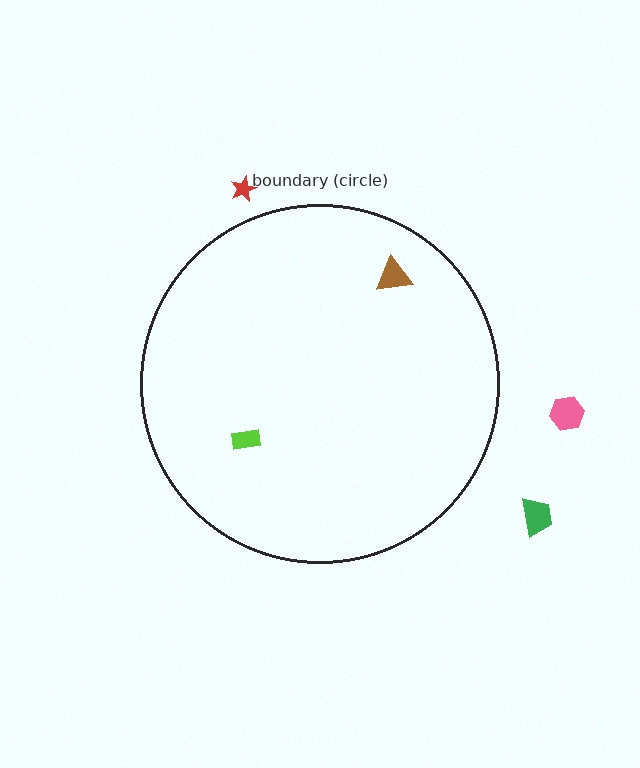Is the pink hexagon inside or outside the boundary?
Outside.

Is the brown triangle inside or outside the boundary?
Inside.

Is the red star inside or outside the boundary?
Outside.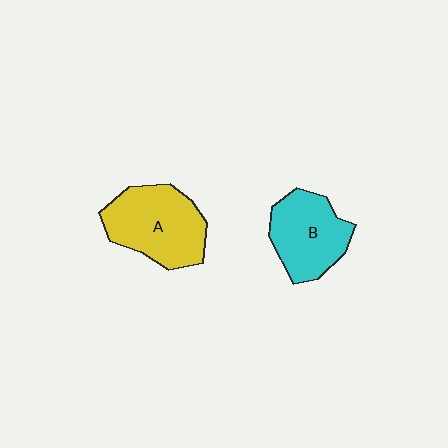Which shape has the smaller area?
Shape B (cyan).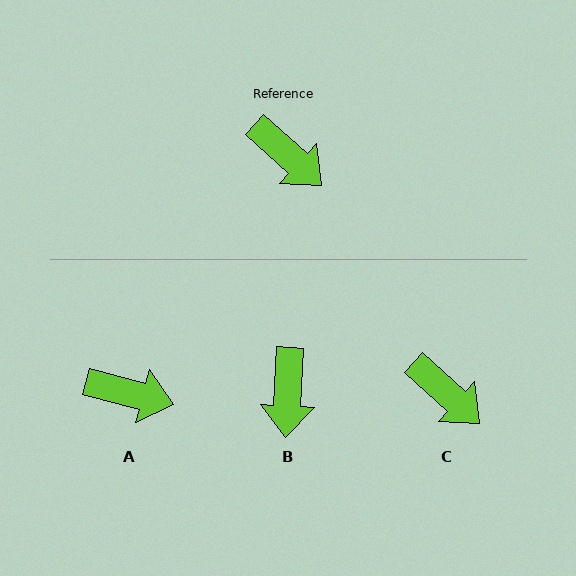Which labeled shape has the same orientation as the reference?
C.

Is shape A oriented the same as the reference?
No, it is off by about 28 degrees.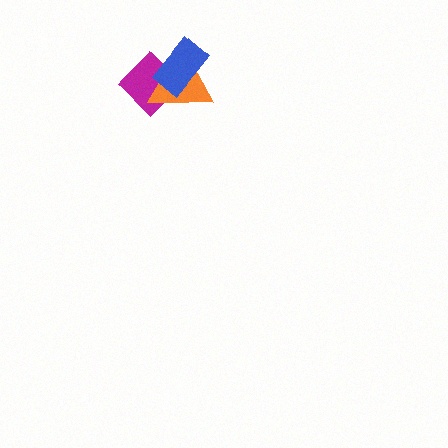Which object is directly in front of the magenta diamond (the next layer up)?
The orange triangle is directly in front of the magenta diamond.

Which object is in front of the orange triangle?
The blue rectangle is in front of the orange triangle.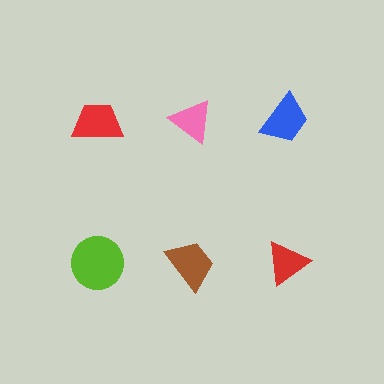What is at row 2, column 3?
A red triangle.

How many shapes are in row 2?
3 shapes.